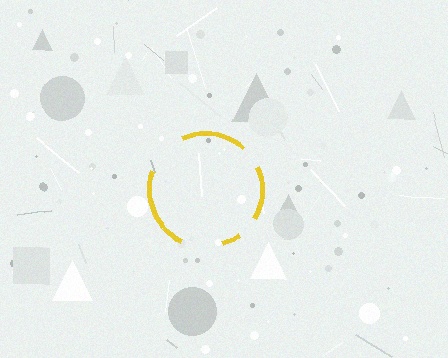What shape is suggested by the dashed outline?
The dashed outline suggests a circle.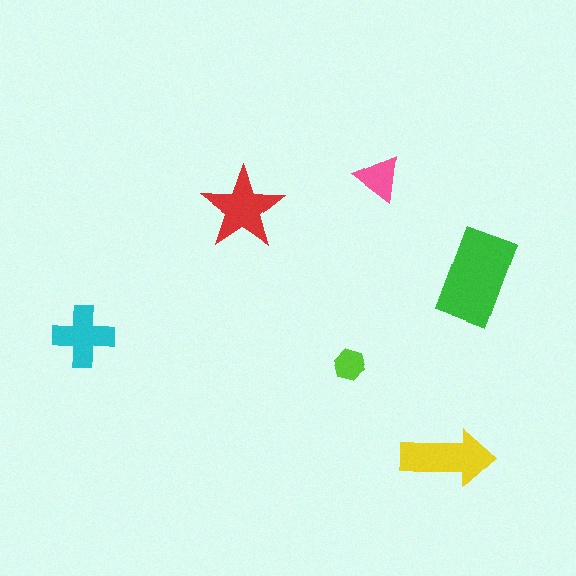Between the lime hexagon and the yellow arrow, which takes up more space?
The yellow arrow.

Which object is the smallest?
The lime hexagon.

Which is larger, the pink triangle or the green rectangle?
The green rectangle.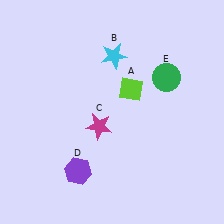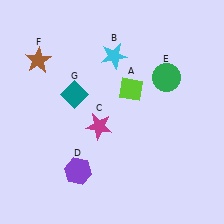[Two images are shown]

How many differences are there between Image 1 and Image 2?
There are 2 differences between the two images.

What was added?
A brown star (F), a teal diamond (G) were added in Image 2.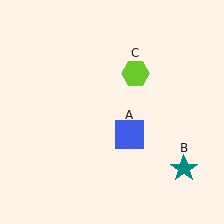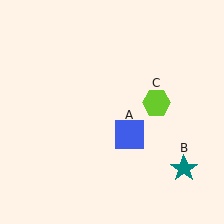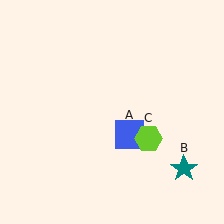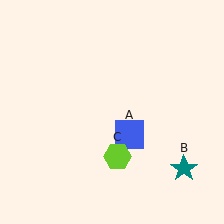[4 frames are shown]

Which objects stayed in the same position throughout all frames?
Blue square (object A) and teal star (object B) remained stationary.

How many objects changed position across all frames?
1 object changed position: lime hexagon (object C).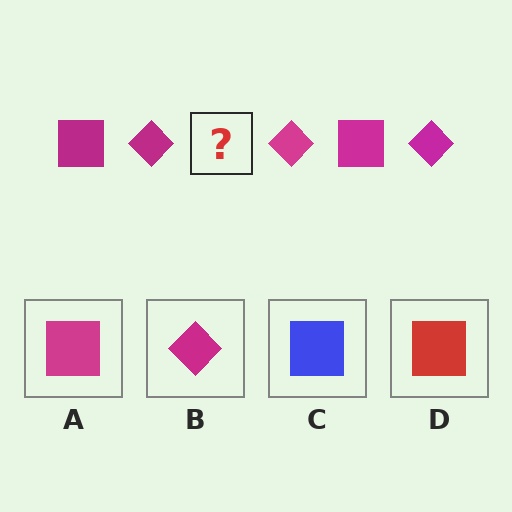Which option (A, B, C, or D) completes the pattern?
A.